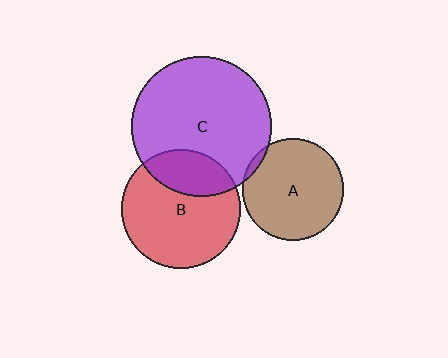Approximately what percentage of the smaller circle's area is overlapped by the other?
Approximately 5%.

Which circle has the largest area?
Circle C (purple).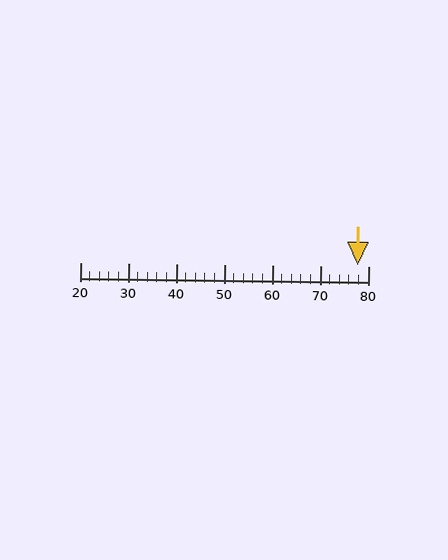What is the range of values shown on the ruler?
The ruler shows values from 20 to 80.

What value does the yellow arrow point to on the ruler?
The yellow arrow points to approximately 78.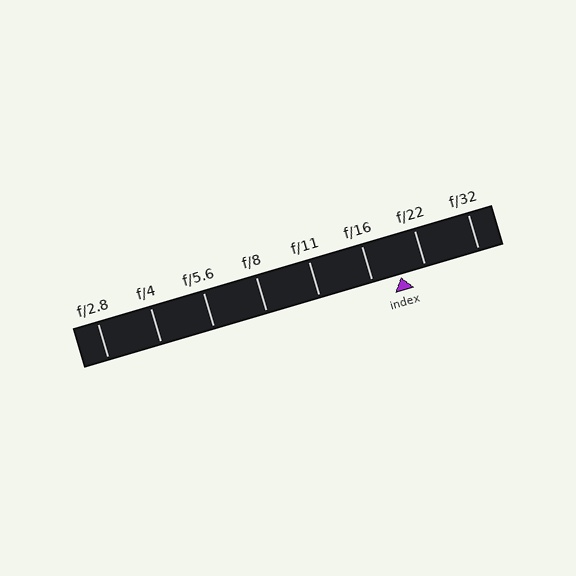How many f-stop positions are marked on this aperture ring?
There are 8 f-stop positions marked.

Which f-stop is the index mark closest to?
The index mark is closest to f/22.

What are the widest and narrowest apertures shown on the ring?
The widest aperture shown is f/2.8 and the narrowest is f/32.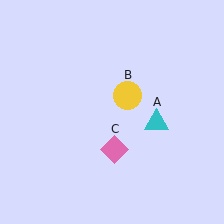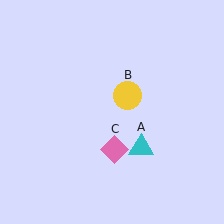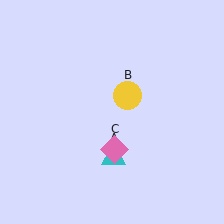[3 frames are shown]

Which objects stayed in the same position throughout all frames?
Yellow circle (object B) and pink diamond (object C) remained stationary.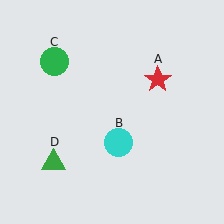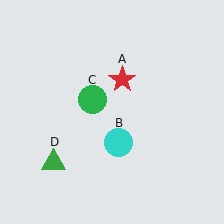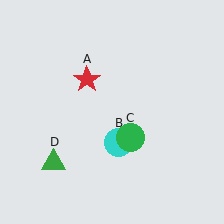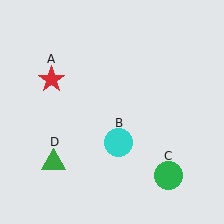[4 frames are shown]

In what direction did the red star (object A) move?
The red star (object A) moved left.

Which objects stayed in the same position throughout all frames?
Cyan circle (object B) and green triangle (object D) remained stationary.